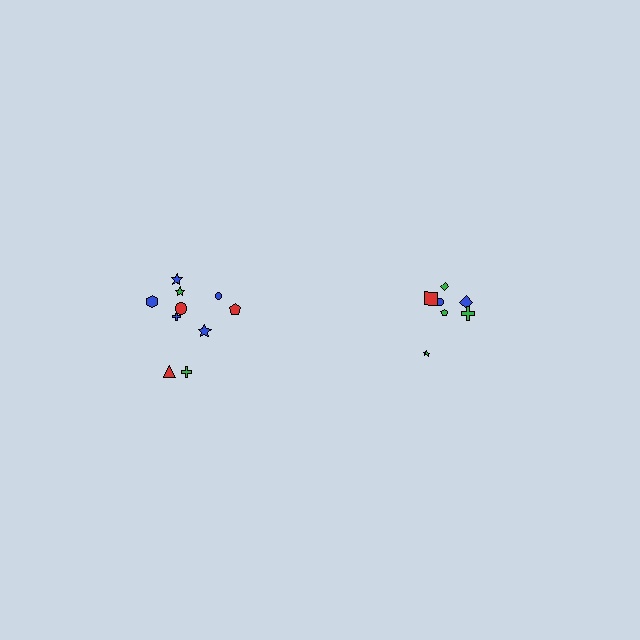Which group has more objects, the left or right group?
The left group.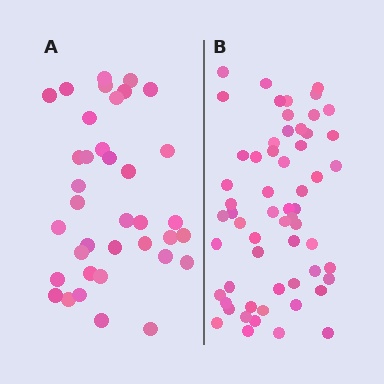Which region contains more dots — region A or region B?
Region B (the right region) has more dots.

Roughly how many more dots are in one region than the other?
Region B has approximately 20 more dots than region A.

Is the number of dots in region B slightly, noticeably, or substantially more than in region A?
Region B has substantially more. The ratio is roughly 1.6 to 1.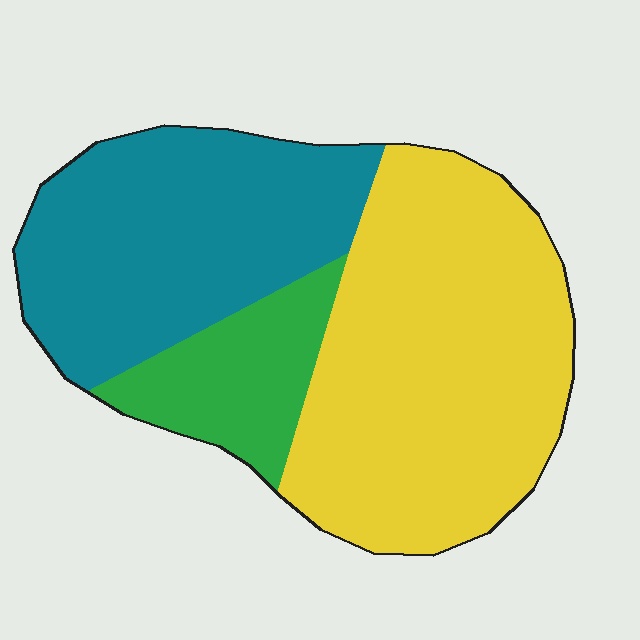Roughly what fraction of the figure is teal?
Teal covers 36% of the figure.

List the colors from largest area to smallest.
From largest to smallest: yellow, teal, green.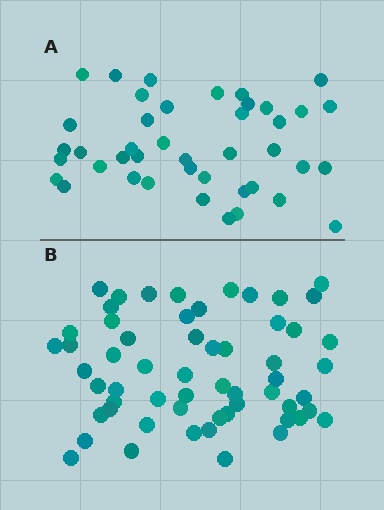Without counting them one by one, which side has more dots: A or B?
Region B (the bottom region) has more dots.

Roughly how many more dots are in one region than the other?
Region B has approximately 15 more dots than region A.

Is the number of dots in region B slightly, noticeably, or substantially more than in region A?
Region B has noticeably more, but not dramatically so. The ratio is roughly 1.4 to 1.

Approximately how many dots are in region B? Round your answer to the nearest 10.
About 60 dots. (The exact count is 58, which rounds to 60.)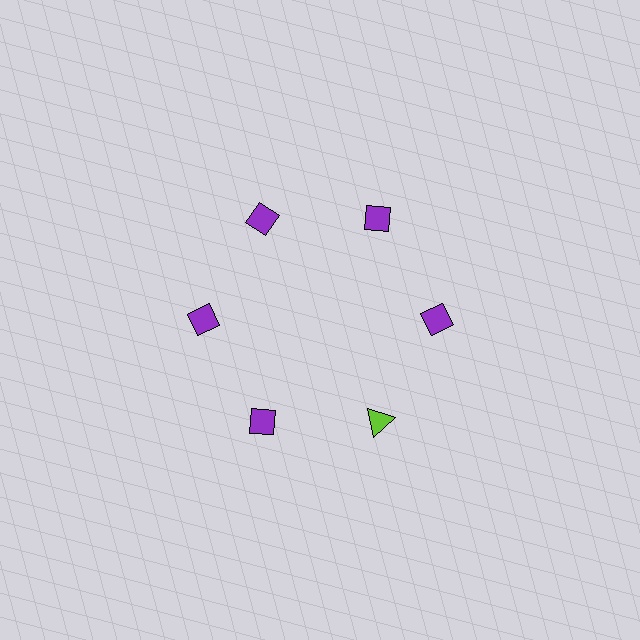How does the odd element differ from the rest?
It differs in both color (lime instead of purple) and shape (triangle instead of diamond).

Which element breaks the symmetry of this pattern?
The lime triangle at roughly the 5 o'clock position breaks the symmetry. All other shapes are purple diamonds.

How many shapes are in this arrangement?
There are 6 shapes arranged in a ring pattern.